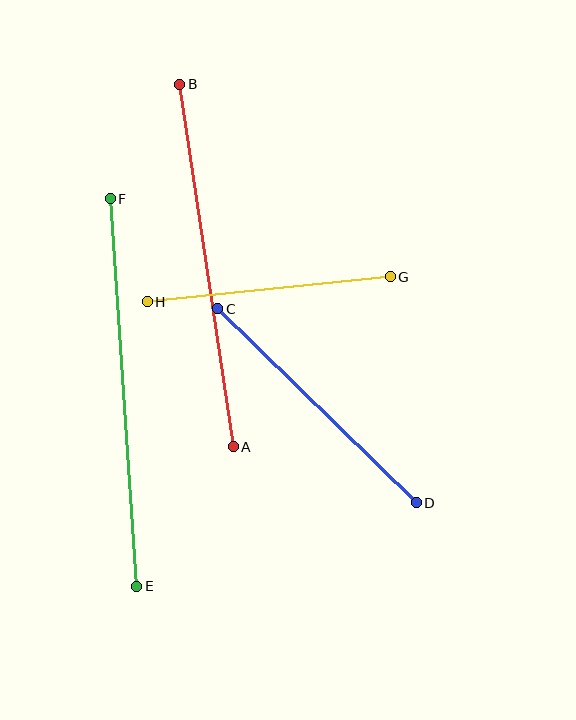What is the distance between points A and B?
The distance is approximately 366 pixels.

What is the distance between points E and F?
The distance is approximately 388 pixels.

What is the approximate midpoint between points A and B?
The midpoint is at approximately (207, 265) pixels.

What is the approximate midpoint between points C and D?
The midpoint is at approximately (317, 406) pixels.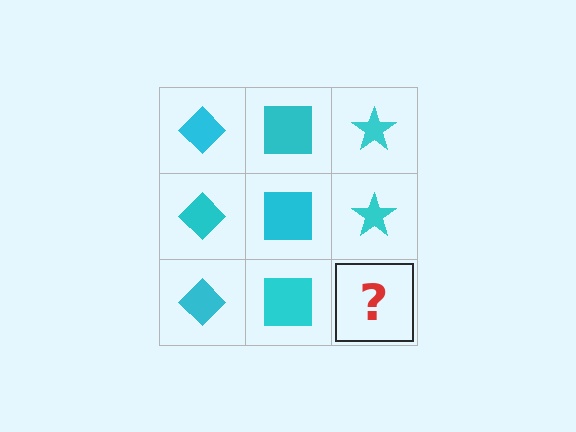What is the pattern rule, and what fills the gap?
The rule is that each column has a consistent shape. The gap should be filled with a cyan star.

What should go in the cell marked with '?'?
The missing cell should contain a cyan star.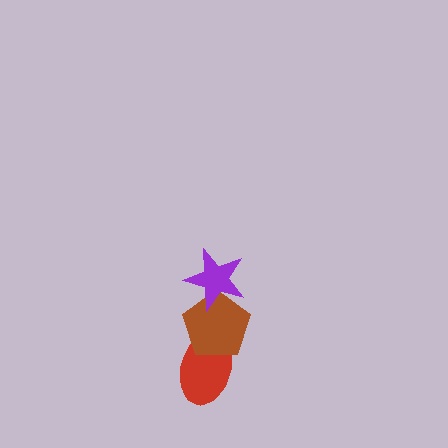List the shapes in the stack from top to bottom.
From top to bottom: the purple star, the brown pentagon, the red ellipse.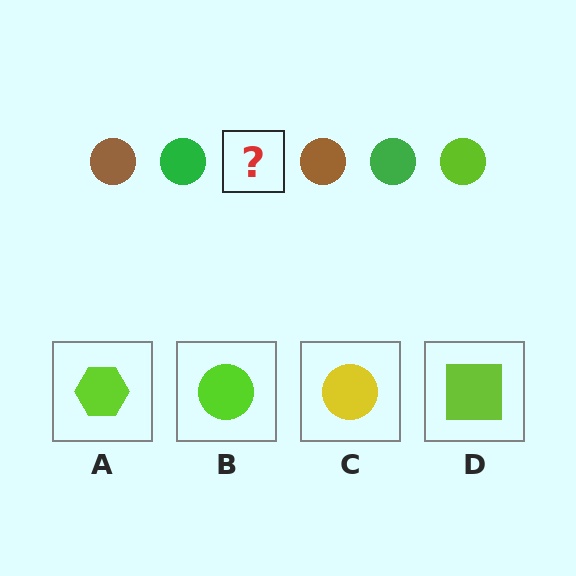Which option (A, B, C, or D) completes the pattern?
B.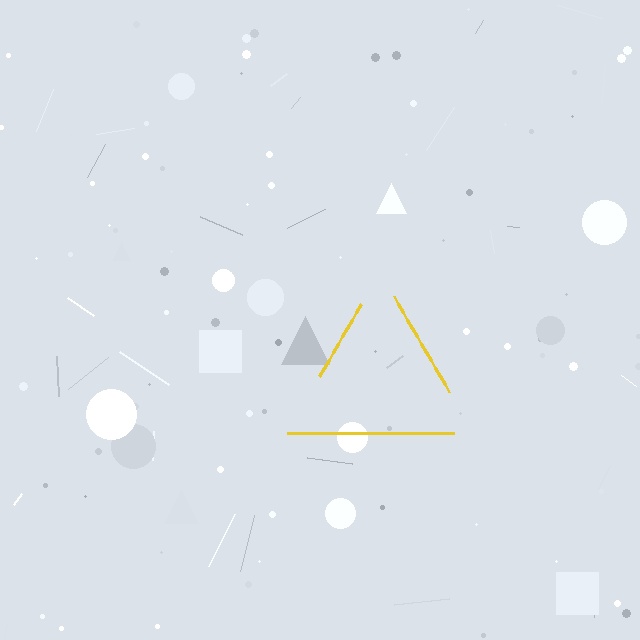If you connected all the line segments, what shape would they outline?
They would outline a triangle.